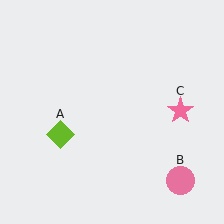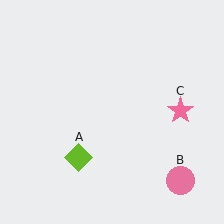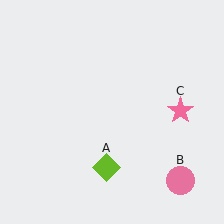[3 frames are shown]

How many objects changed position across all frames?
1 object changed position: lime diamond (object A).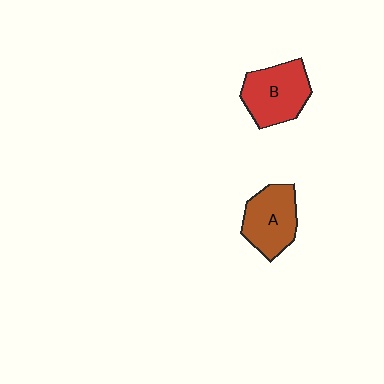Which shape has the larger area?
Shape B (red).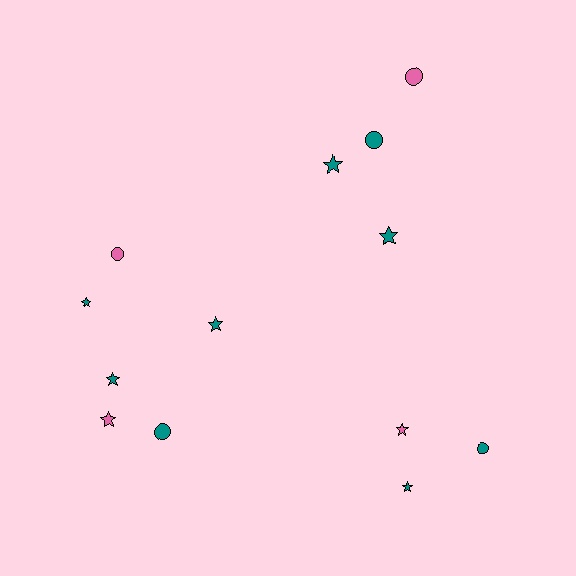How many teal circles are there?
There are 3 teal circles.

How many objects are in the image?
There are 13 objects.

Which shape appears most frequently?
Star, with 8 objects.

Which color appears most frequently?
Teal, with 9 objects.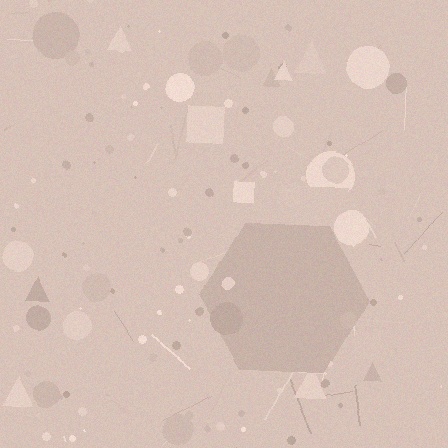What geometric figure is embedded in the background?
A hexagon is embedded in the background.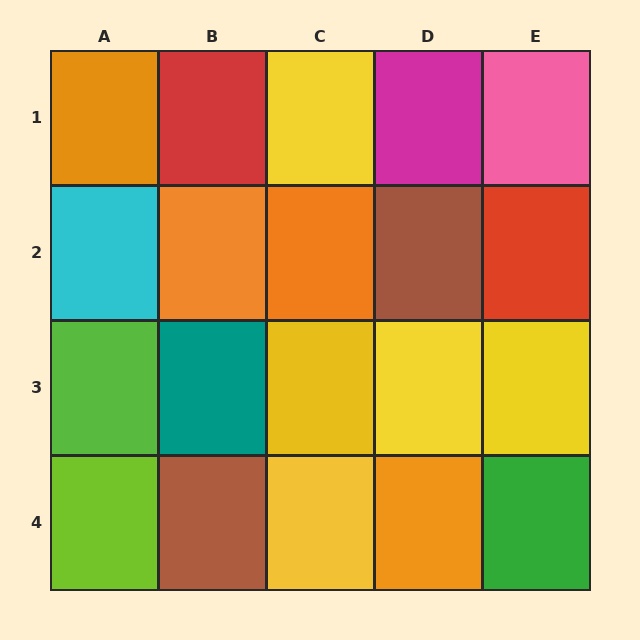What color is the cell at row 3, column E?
Yellow.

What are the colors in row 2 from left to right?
Cyan, orange, orange, brown, red.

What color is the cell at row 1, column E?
Pink.